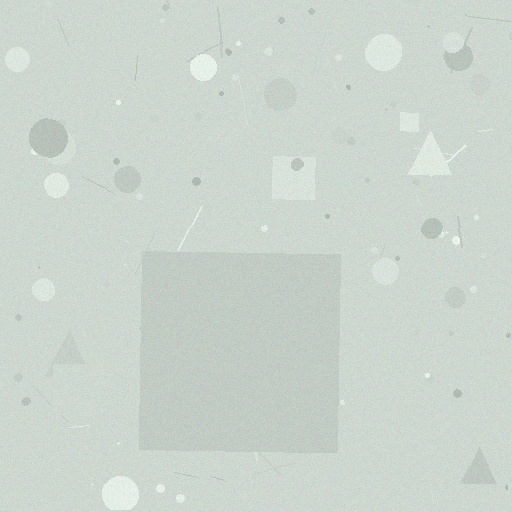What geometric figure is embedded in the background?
A square is embedded in the background.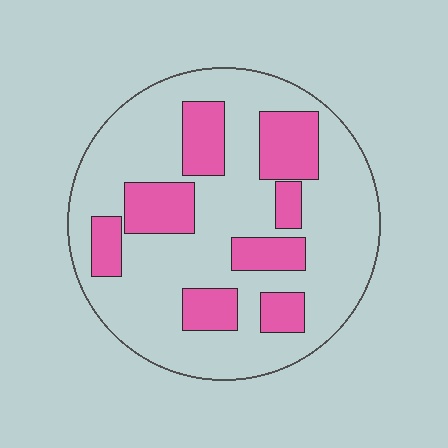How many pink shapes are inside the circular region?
8.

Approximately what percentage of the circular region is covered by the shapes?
Approximately 25%.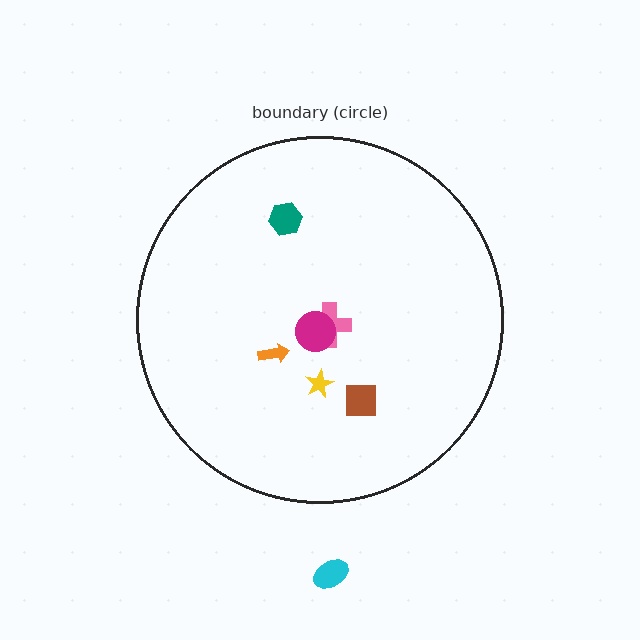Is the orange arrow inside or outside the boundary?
Inside.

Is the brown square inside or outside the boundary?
Inside.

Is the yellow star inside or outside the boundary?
Inside.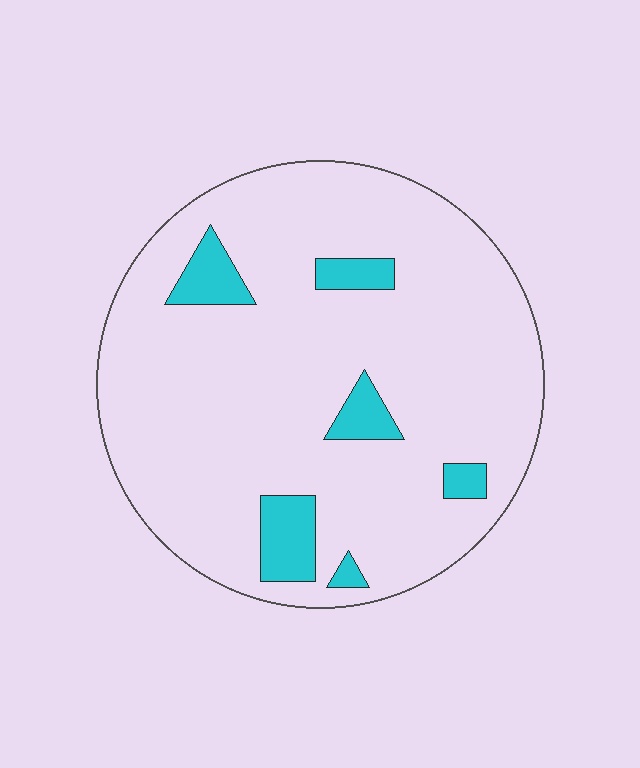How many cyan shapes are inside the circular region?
6.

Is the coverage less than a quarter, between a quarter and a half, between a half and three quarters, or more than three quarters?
Less than a quarter.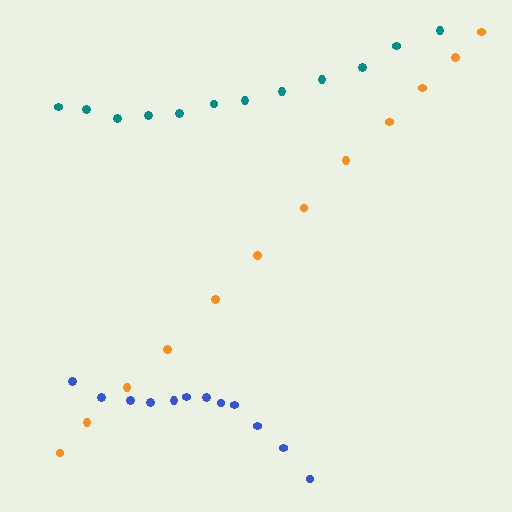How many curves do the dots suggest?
There are 3 distinct paths.